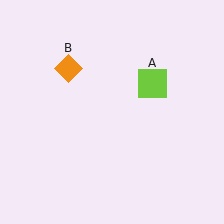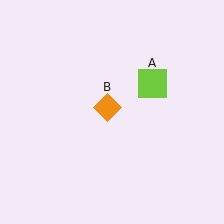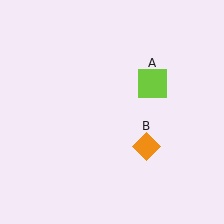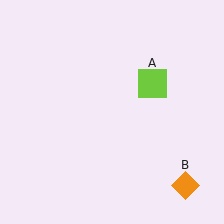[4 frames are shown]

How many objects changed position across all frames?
1 object changed position: orange diamond (object B).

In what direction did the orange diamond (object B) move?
The orange diamond (object B) moved down and to the right.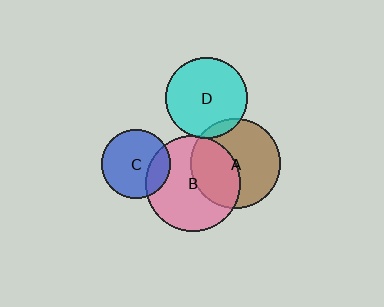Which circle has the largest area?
Circle B (pink).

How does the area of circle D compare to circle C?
Approximately 1.4 times.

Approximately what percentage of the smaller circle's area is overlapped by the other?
Approximately 25%.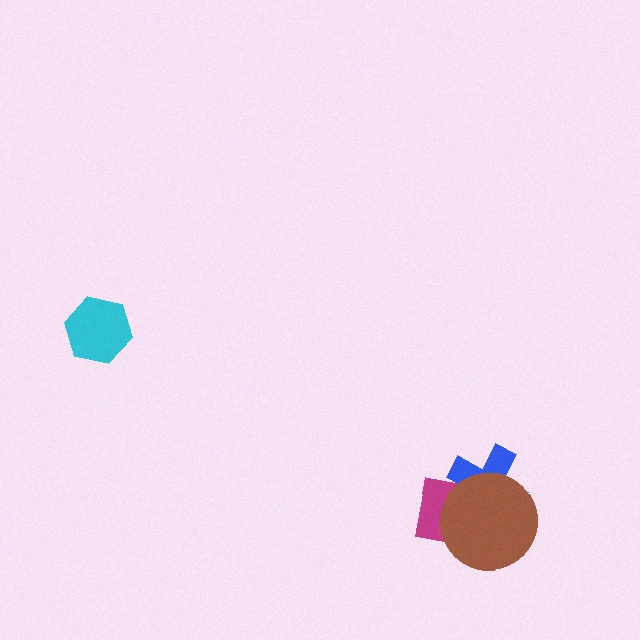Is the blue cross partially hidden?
Yes, it is partially covered by another shape.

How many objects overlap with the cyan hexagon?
0 objects overlap with the cyan hexagon.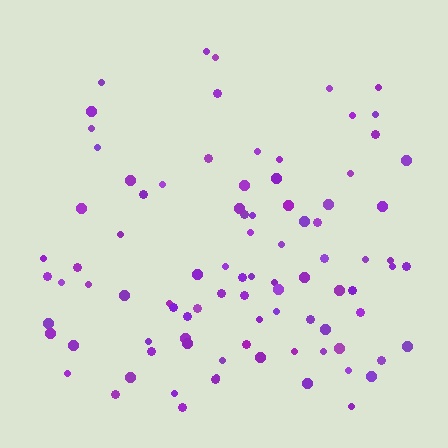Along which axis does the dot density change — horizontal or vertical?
Vertical.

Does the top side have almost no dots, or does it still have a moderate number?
Still a moderate number, just noticeably fewer than the bottom.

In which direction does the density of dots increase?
From top to bottom, with the bottom side densest.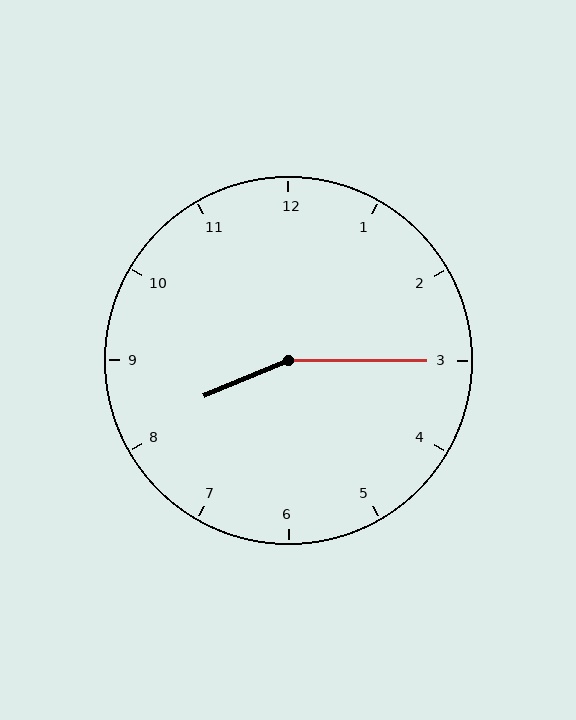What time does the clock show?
8:15.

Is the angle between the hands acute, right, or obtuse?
It is obtuse.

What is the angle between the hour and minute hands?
Approximately 158 degrees.